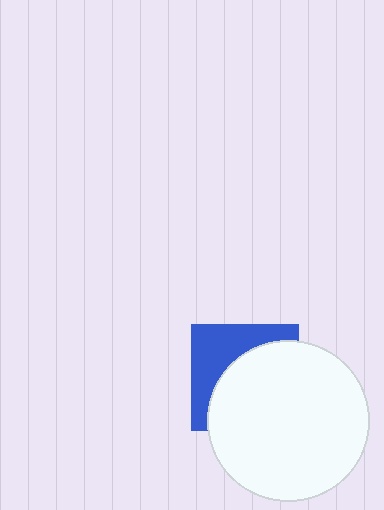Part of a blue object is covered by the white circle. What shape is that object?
It is a square.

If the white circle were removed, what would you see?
You would see the complete blue square.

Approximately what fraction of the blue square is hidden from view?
Roughly 60% of the blue square is hidden behind the white circle.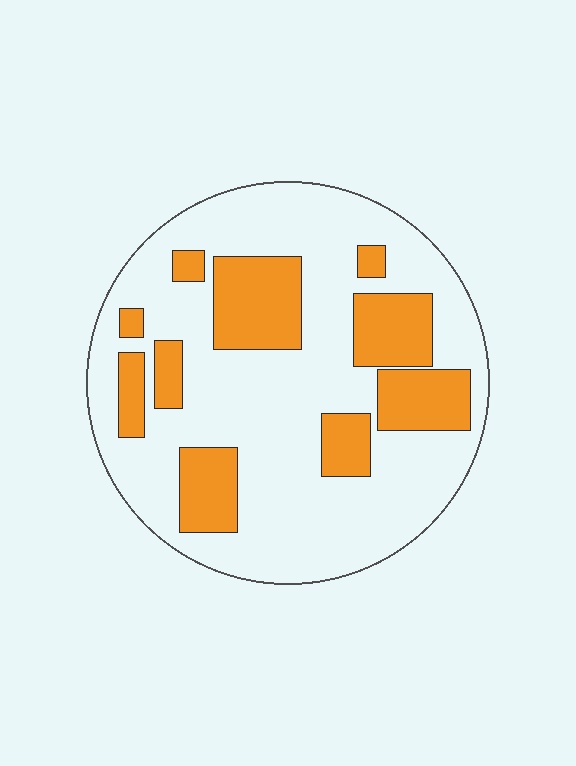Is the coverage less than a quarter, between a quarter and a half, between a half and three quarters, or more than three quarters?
Between a quarter and a half.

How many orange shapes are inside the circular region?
10.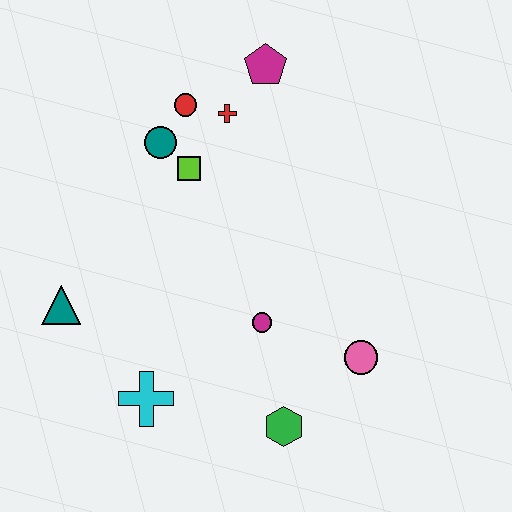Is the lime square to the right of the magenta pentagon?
No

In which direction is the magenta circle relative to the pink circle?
The magenta circle is to the left of the pink circle.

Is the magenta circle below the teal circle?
Yes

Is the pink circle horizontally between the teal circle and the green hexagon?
No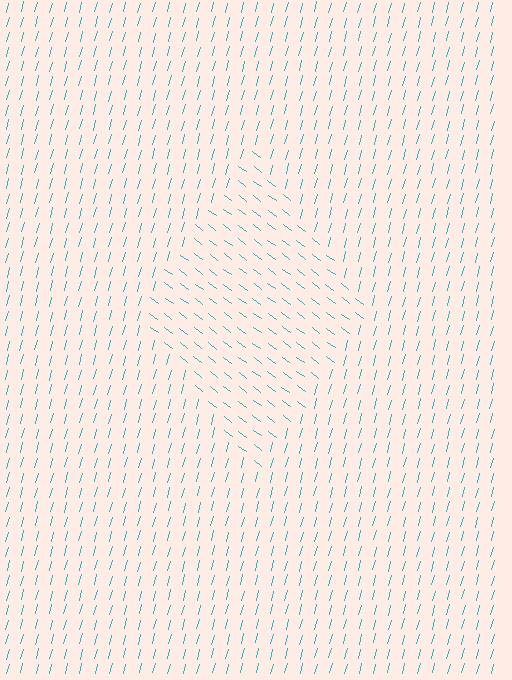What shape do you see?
I see a diamond.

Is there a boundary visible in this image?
Yes, there is a texture boundary formed by a change in line orientation.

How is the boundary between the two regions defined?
The boundary is defined purely by a change in line orientation (approximately 68 degrees difference). All lines are the same color and thickness.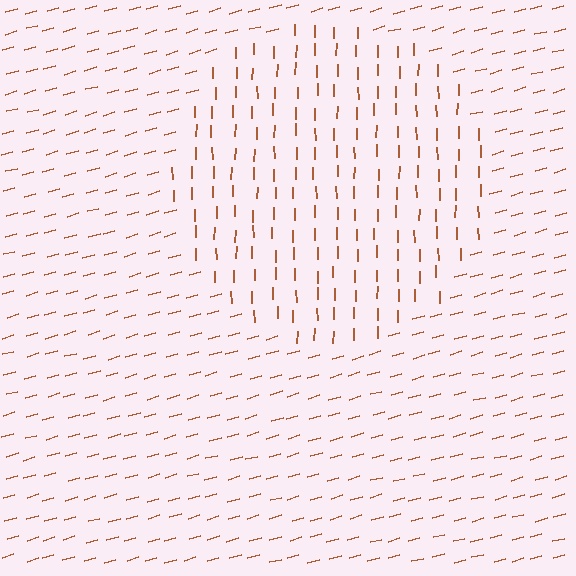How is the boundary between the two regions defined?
The boundary is defined purely by a change in line orientation (approximately 74 degrees difference). All lines are the same color and thickness.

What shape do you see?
I see a circle.